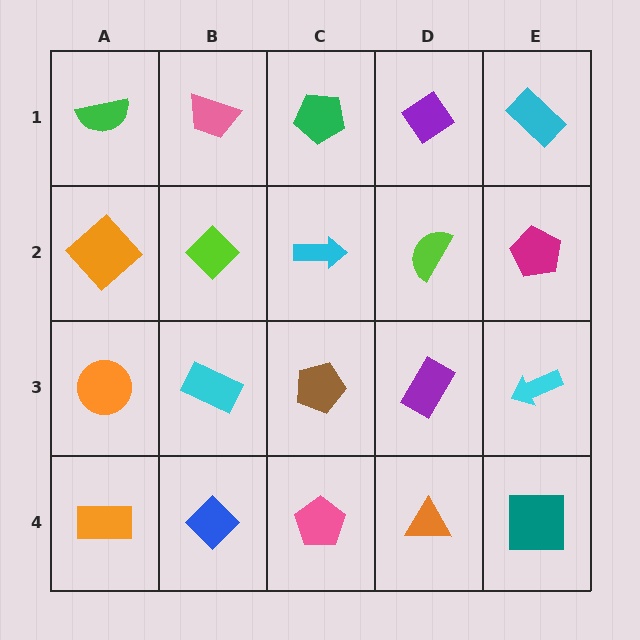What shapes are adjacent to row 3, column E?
A magenta pentagon (row 2, column E), a teal square (row 4, column E), a purple rectangle (row 3, column D).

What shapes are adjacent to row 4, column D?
A purple rectangle (row 3, column D), a pink pentagon (row 4, column C), a teal square (row 4, column E).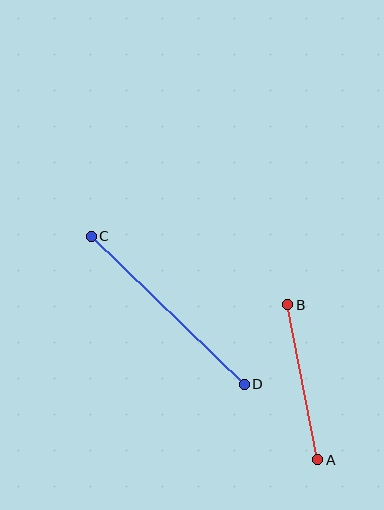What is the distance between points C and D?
The distance is approximately 213 pixels.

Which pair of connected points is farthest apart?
Points C and D are farthest apart.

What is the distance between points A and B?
The distance is approximately 158 pixels.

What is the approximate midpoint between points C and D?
The midpoint is at approximately (168, 310) pixels.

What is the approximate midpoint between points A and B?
The midpoint is at approximately (303, 382) pixels.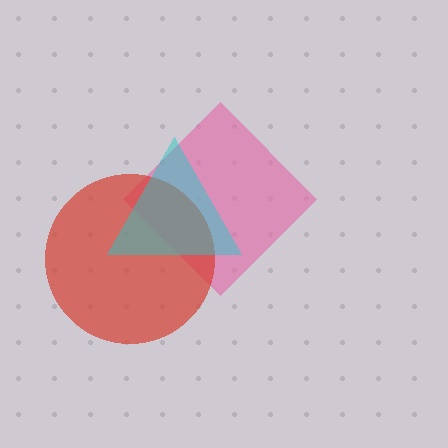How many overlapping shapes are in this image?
There are 3 overlapping shapes in the image.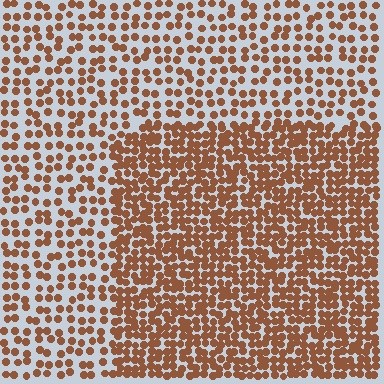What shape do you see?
I see a rectangle.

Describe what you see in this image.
The image contains small brown elements arranged at two different densities. A rectangle-shaped region is visible where the elements are more densely packed than the surrounding area.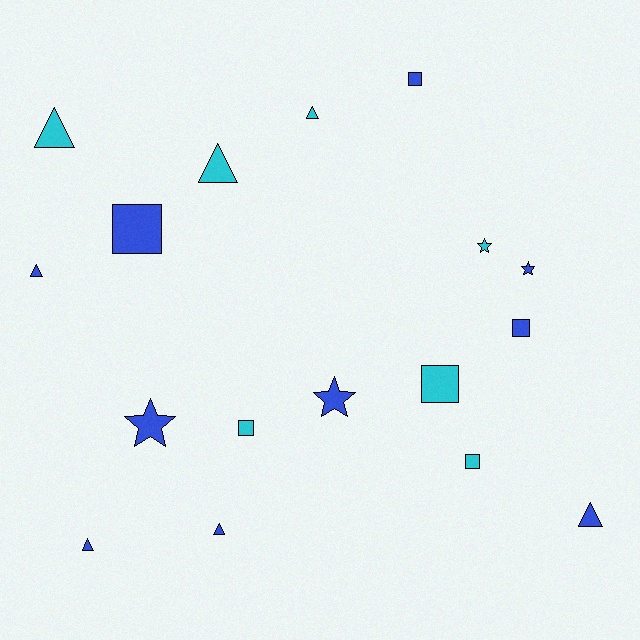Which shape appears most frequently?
Triangle, with 7 objects.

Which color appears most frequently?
Blue, with 10 objects.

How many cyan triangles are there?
There are 3 cyan triangles.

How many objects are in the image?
There are 17 objects.